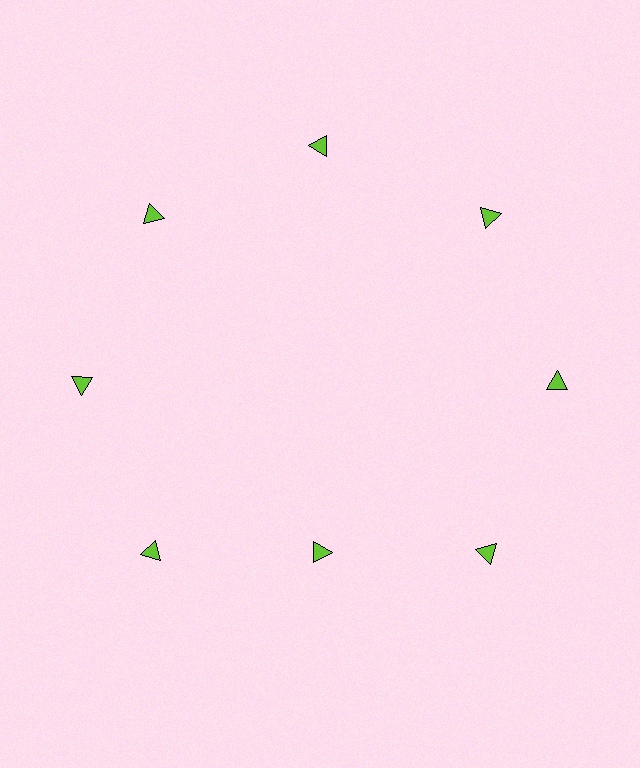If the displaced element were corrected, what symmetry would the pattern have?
It would have 8-fold rotational symmetry — the pattern would map onto itself every 45 degrees.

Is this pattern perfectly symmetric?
No. The 8 lime triangles are arranged in a ring, but one element near the 6 o'clock position is pulled inward toward the center, breaking the 8-fold rotational symmetry.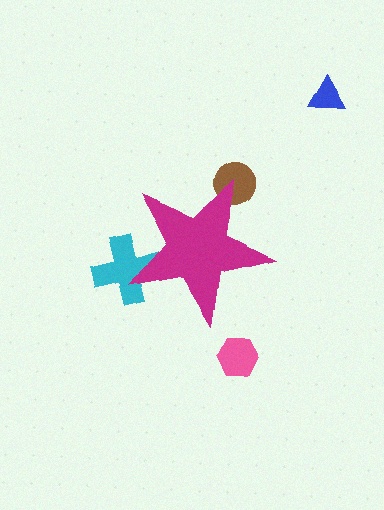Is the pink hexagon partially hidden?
No, the pink hexagon is fully visible.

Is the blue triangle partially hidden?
No, the blue triangle is fully visible.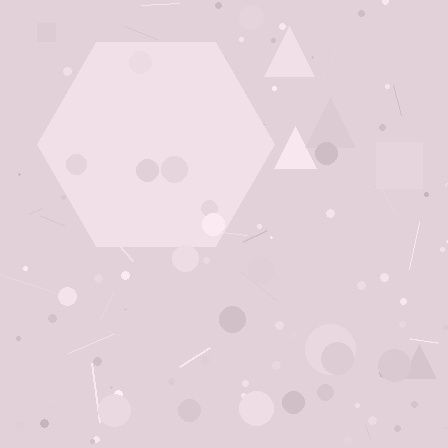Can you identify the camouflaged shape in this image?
The camouflaged shape is a hexagon.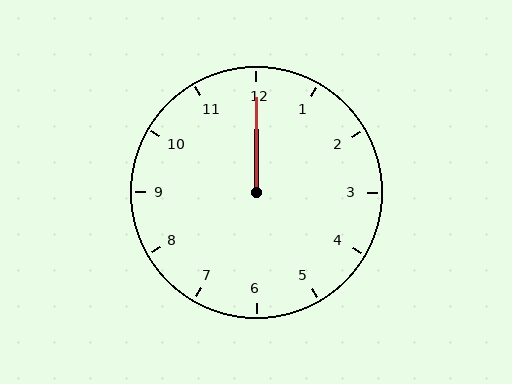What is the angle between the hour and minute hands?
Approximately 0 degrees.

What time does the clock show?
12:00.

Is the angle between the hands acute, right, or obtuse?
It is acute.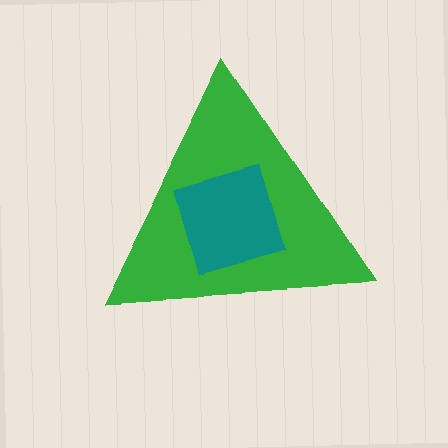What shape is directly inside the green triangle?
The teal square.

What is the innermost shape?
The teal square.